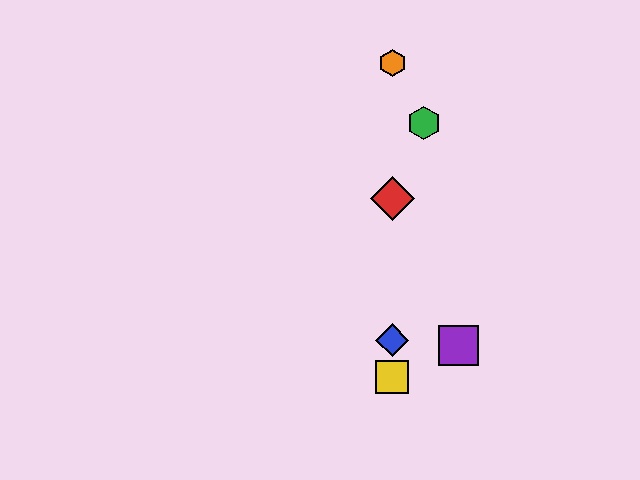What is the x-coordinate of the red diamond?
The red diamond is at x≈392.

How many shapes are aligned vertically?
4 shapes (the red diamond, the blue diamond, the yellow square, the orange hexagon) are aligned vertically.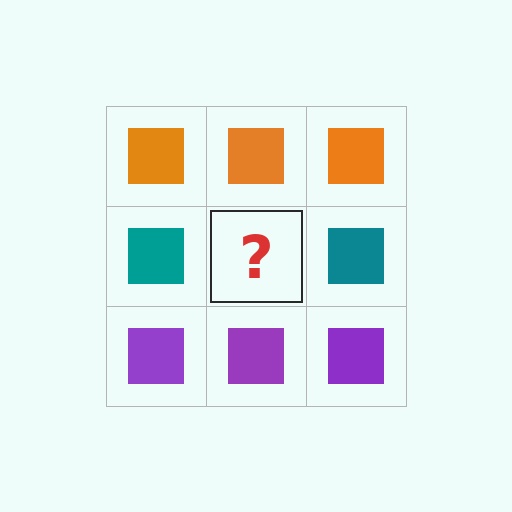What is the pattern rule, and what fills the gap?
The rule is that each row has a consistent color. The gap should be filled with a teal square.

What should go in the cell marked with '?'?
The missing cell should contain a teal square.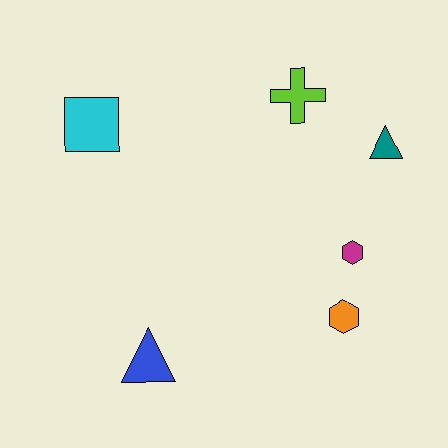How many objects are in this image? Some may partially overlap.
There are 6 objects.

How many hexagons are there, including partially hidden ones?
There are 2 hexagons.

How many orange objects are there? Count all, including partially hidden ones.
There is 1 orange object.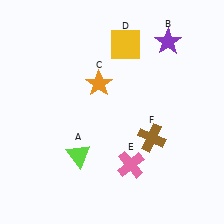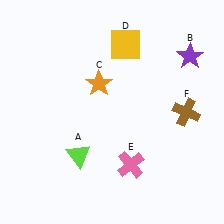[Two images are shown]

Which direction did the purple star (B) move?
The purple star (B) moved right.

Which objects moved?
The objects that moved are: the purple star (B), the brown cross (F).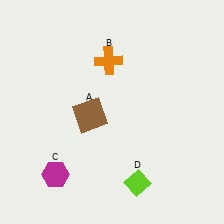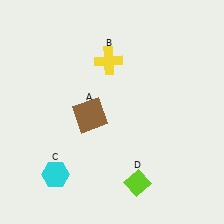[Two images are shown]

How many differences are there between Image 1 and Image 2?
There are 2 differences between the two images.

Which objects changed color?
B changed from orange to yellow. C changed from magenta to cyan.